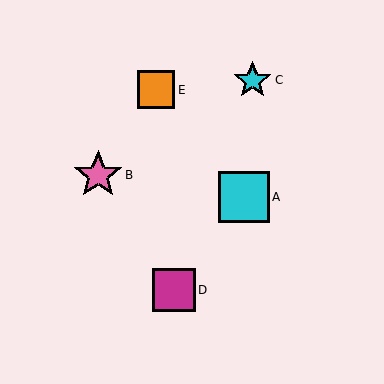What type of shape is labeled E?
Shape E is an orange square.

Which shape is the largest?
The cyan square (labeled A) is the largest.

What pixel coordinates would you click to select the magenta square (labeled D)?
Click at (174, 290) to select the magenta square D.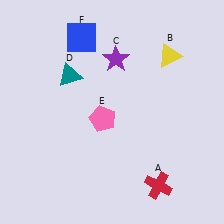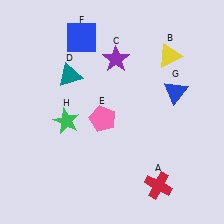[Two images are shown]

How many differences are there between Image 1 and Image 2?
There are 2 differences between the two images.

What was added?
A blue triangle (G), a green star (H) were added in Image 2.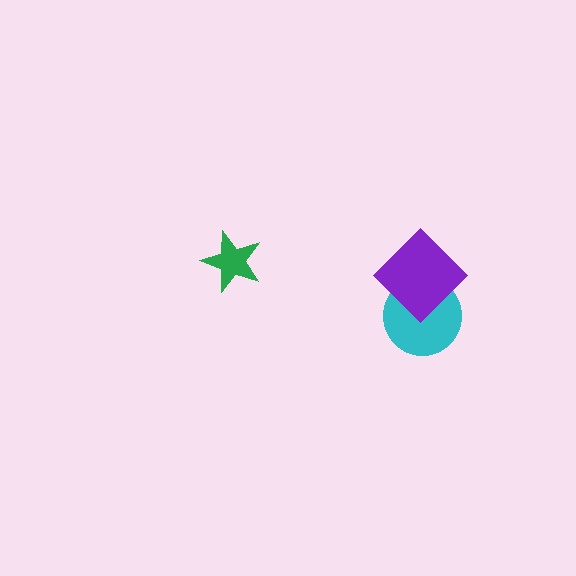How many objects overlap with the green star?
0 objects overlap with the green star.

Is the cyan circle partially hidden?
Yes, it is partially covered by another shape.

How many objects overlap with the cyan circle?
1 object overlaps with the cyan circle.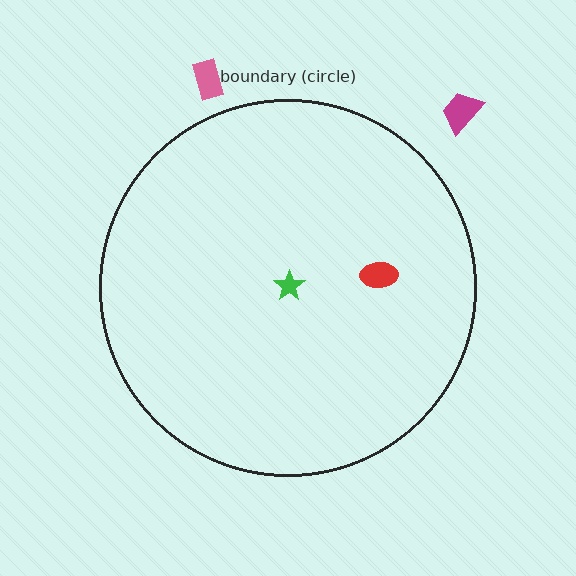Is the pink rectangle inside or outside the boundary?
Outside.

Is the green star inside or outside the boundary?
Inside.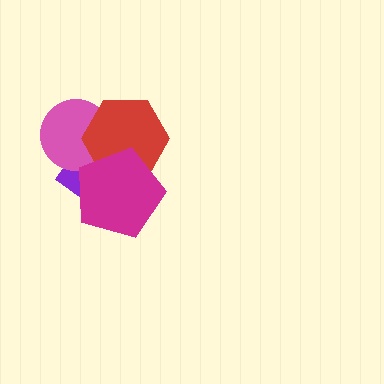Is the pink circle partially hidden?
Yes, it is partially covered by another shape.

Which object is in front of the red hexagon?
The magenta pentagon is in front of the red hexagon.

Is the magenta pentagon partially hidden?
No, no other shape covers it.